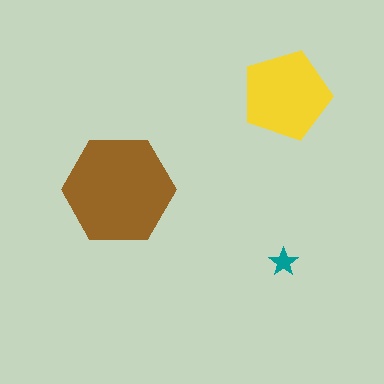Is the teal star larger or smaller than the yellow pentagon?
Smaller.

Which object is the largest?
The brown hexagon.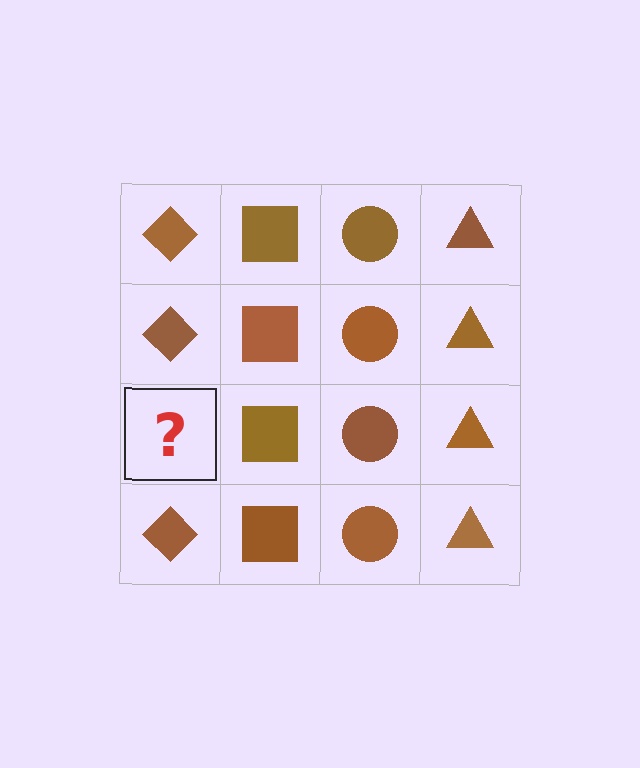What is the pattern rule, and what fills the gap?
The rule is that each column has a consistent shape. The gap should be filled with a brown diamond.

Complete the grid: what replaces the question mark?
The question mark should be replaced with a brown diamond.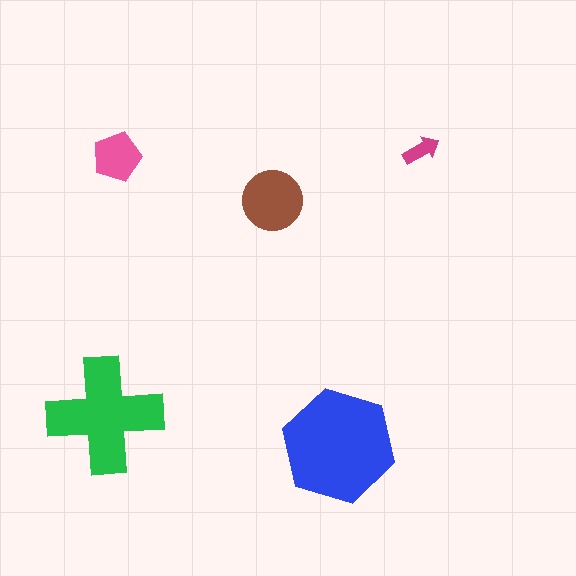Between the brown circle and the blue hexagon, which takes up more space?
The blue hexagon.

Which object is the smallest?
The magenta arrow.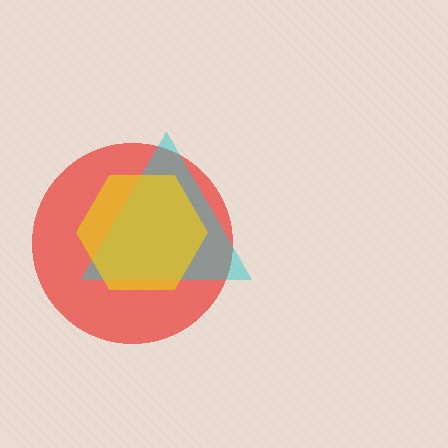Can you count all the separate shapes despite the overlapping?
Yes, there are 3 separate shapes.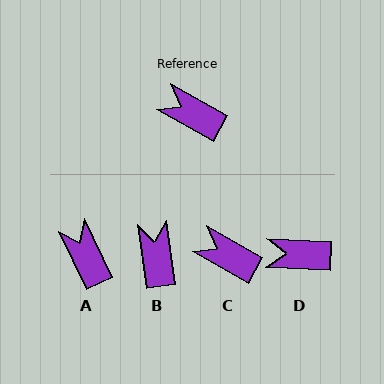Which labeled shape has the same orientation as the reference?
C.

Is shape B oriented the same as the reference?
No, it is off by about 52 degrees.